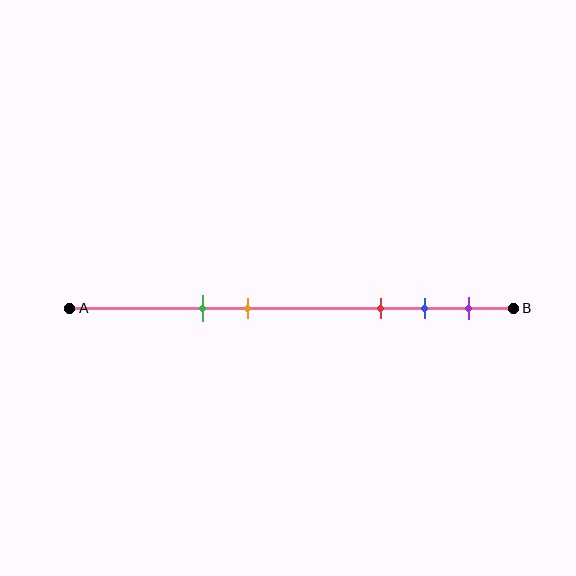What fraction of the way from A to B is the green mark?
The green mark is approximately 30% (0.3) of the way from A to B.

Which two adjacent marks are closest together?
The blue and purple marks are the closest adjacent pair.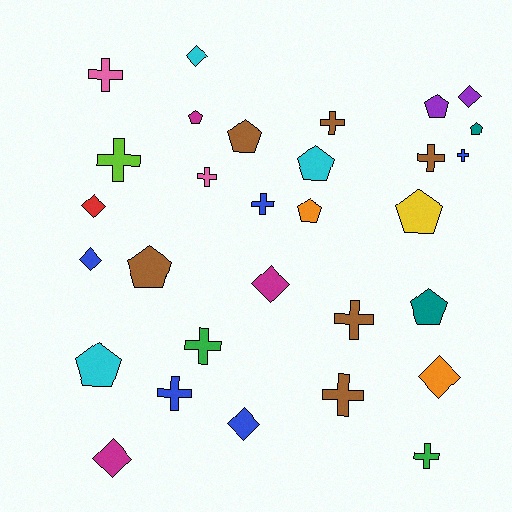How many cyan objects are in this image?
There are 3 cyan objects.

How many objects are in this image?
There are 30 objects.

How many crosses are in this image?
There are 12 crosses.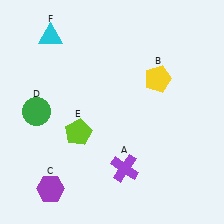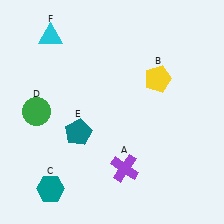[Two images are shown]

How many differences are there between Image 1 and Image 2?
There are 2 differences between the two images.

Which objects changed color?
C changed from purple to teal. E changed from lime to teal.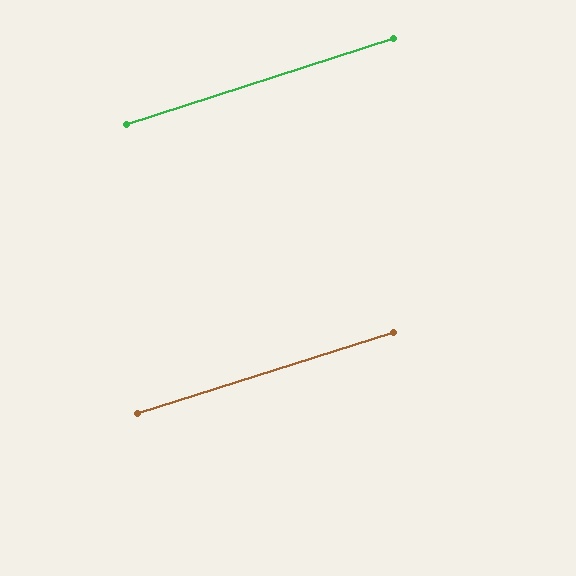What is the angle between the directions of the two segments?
Approximately 0 degrees.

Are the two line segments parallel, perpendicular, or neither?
Parallel — their directions differ by only 0.4°.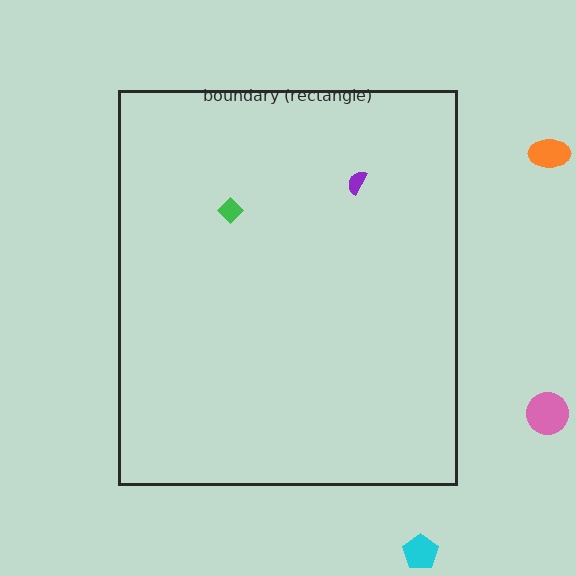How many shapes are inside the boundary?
2 inside, 3 outside.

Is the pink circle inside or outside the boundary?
Outside.